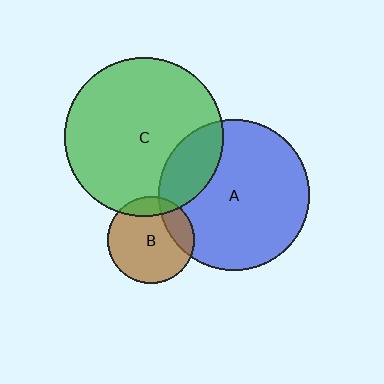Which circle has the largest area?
Circle C (green).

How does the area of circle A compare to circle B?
Approximately 3.1 times.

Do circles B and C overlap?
Yes.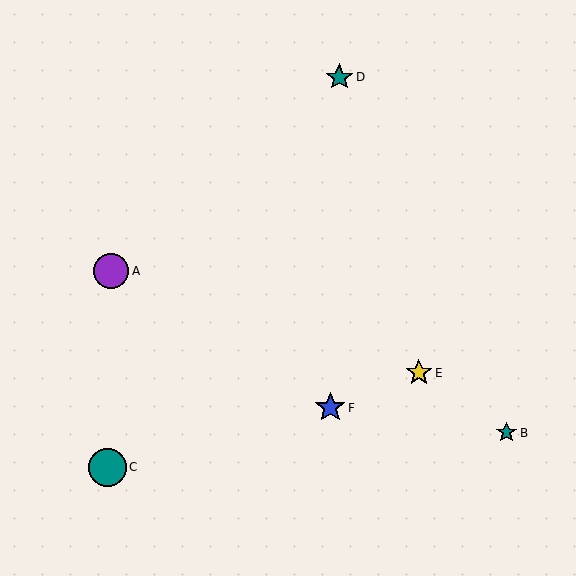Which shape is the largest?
The teal circle (labeled C) is the largest.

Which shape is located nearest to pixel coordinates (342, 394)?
The blue star (labeled F) at (330, 408) is nearest to that location.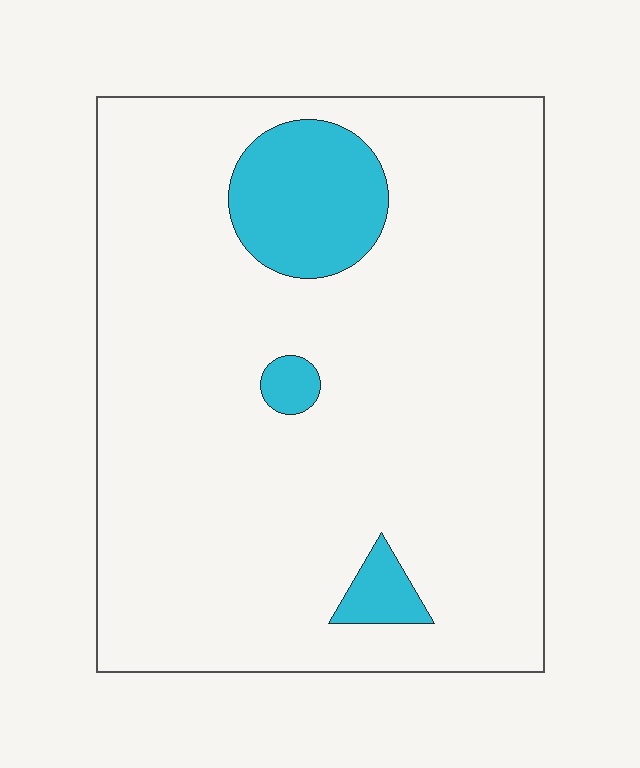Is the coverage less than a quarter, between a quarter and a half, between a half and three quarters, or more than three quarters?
Less than a quarter.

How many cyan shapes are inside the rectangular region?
3.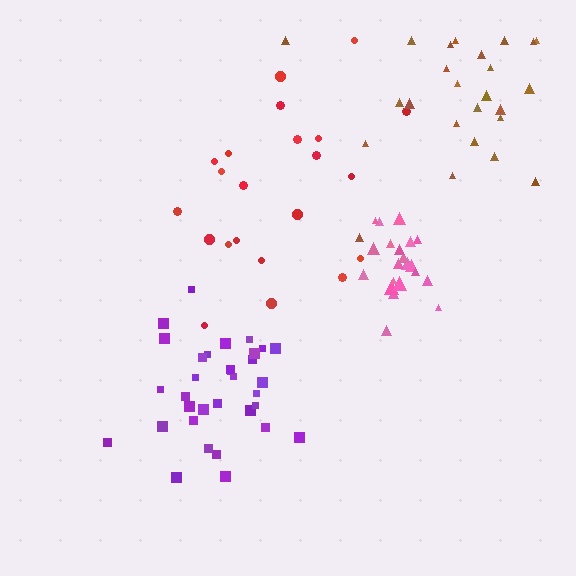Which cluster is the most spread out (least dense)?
Red.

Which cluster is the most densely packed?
Pink.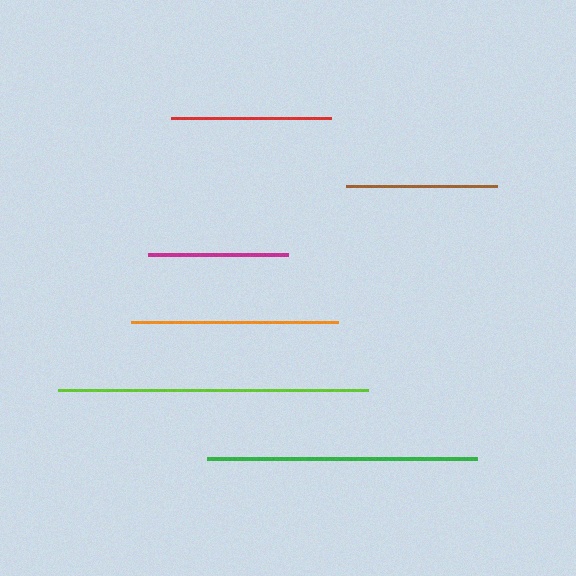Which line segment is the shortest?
The magenta line is the shortest at approximately 140 pixels.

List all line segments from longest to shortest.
From longest to shortest: lime, green, orange, red, brown, magenta.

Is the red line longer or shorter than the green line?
The green line is longer than the red line.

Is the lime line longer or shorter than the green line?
The lime line is longer than the green line.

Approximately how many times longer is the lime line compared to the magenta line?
The lime line is approximately 2.2 times the length of the magenta line.